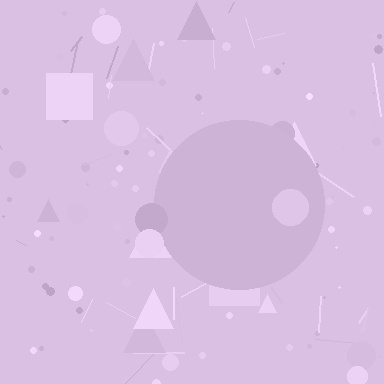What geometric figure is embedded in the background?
A circle is embedded in the background.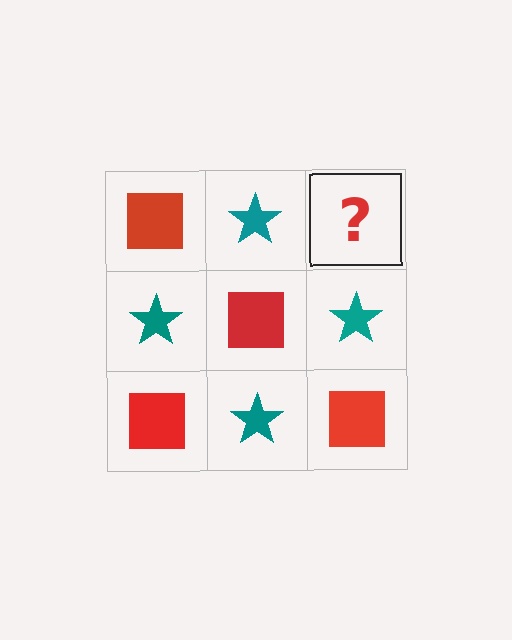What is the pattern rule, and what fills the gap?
The rule is that it alternates red square and teal star in a checkerboard pattern. The gap should be filled with a red square.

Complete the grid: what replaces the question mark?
The question mark should be replaced with a red square.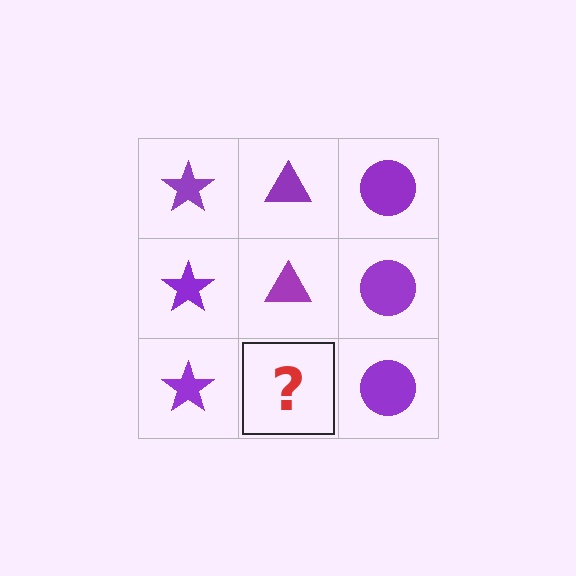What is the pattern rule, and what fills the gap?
The rule is that each column has a consistent shape. The gap should be filled with a purple triangle.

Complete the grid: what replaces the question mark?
The question mark should be replaced with a purple triangle.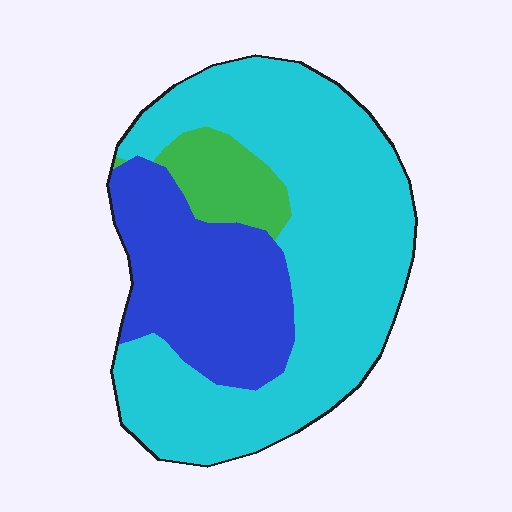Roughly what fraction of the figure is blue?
Blue covers 28% of the figure.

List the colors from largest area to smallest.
From largest to smallest: cyan, blue, green.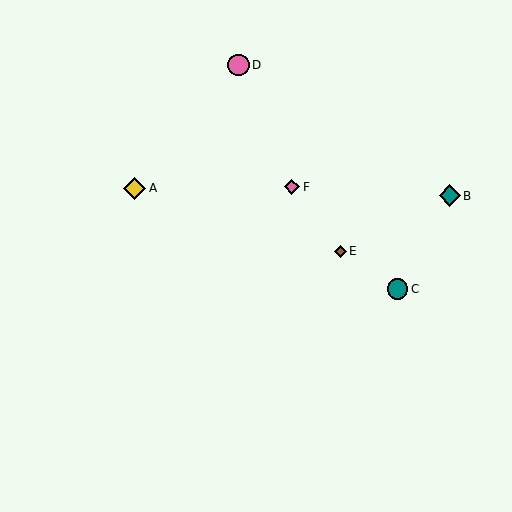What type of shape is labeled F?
Shape F is a pink diamond.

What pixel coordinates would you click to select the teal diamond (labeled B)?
Click at (450, 196) to select the teal diamond B.